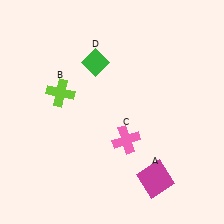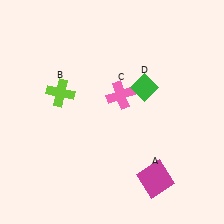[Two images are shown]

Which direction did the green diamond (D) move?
The green diamond (D) moved right.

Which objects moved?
The objects that moved are: the pink cross (C), the green diamond (D).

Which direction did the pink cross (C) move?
The pink cross (C) moved up.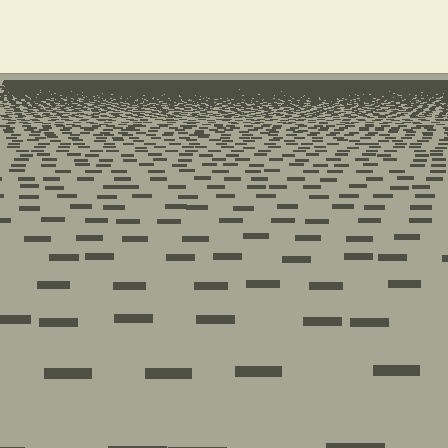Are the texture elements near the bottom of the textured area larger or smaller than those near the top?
Larger. Near the bottom, elements are closer to the viewer and appear at a bigger on-screen size.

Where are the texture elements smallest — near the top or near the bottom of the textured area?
Near the top.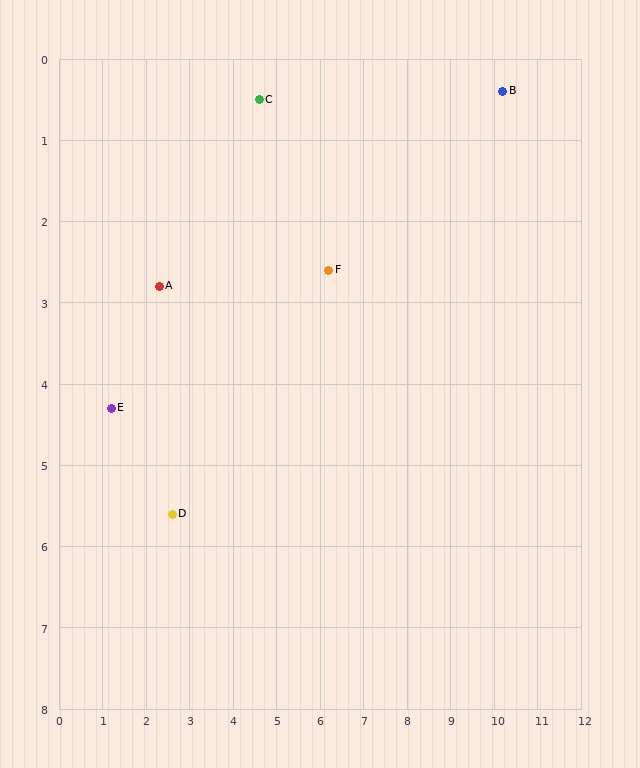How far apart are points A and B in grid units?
Points A and B are about 8.3 grid units apart.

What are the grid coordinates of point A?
Point A is at approximately (2.3, 2.8).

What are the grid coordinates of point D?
Point D is at approximately (2.6, 5.6).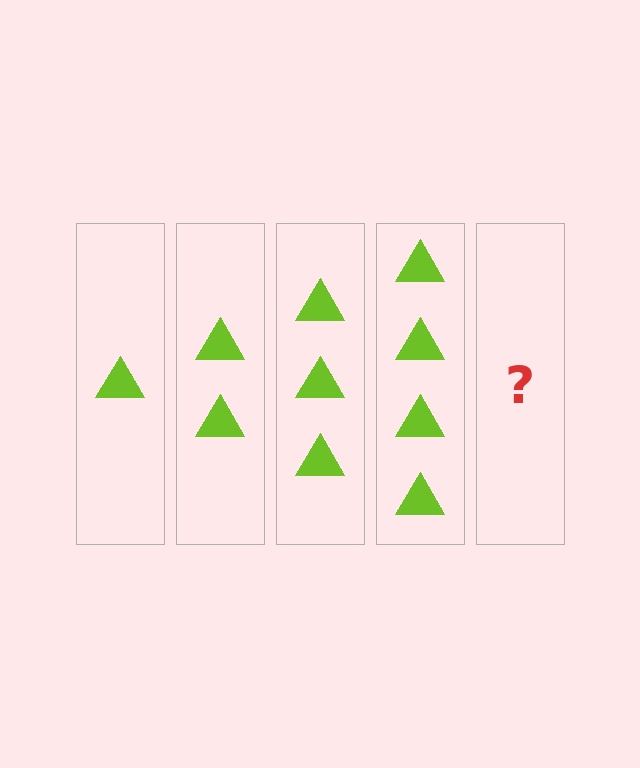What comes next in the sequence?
The next element should be 5 triangles.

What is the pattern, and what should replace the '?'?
The pattern is that each step adds one more triangle. The '?' should be 5 triangles.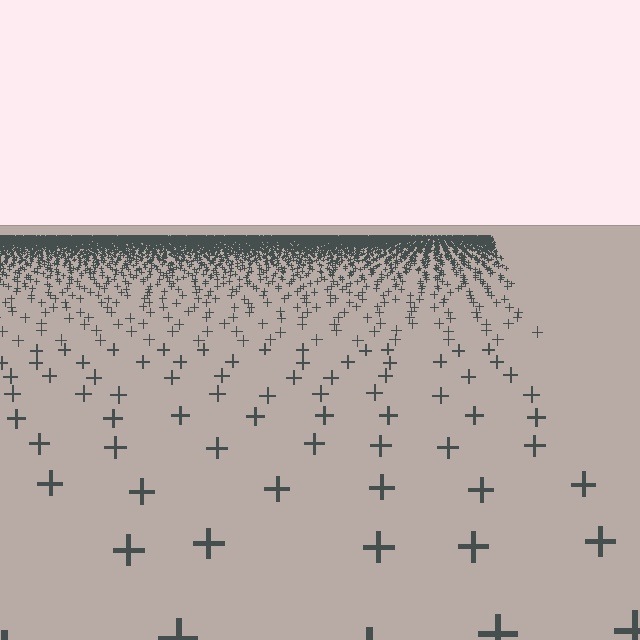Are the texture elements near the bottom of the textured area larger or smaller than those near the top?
Larger. Near the bottom, elements are closer to the viewer and appear at a bigger on-screen size.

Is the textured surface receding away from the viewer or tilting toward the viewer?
The surface is receding away from the viewer. Texture elements get smaller and denser toward the top.